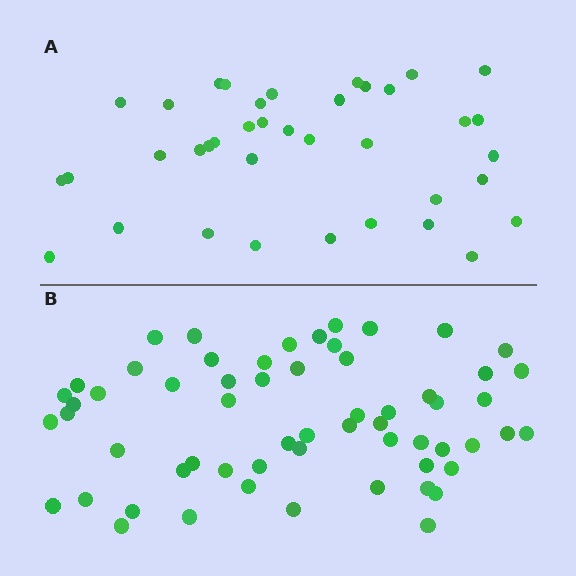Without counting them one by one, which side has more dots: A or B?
Region B (the bottom region) has more dots.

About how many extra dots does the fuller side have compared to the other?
Region B has approximately 20 more dots than region A.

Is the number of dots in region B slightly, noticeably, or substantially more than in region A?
Region B has substantially more. The ratio is roughly 1.6 to 1.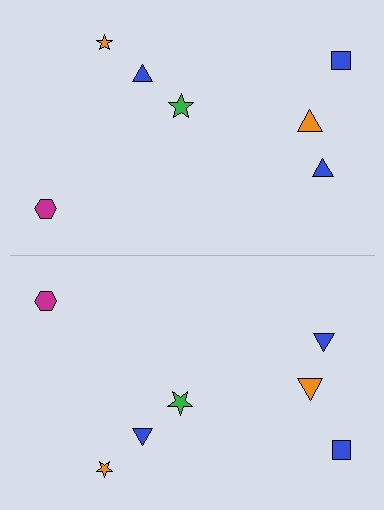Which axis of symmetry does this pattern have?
The pattern has a horizontal axis of symmetry running through the center of the image.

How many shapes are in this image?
There are 14 shapes in this image.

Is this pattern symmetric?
Yes, this pattern has bilateral (reflection) symmetry.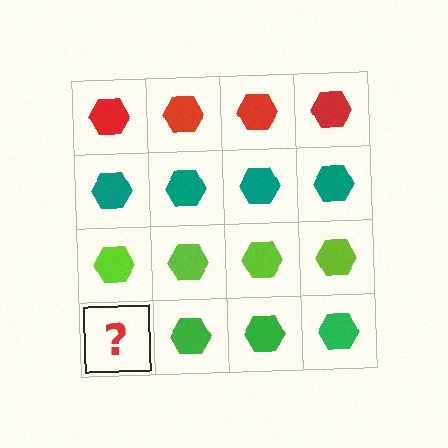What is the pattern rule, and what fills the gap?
The rule is that each row has a consistent color. The gap should be filled with a green hexagon.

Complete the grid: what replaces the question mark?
The question mark should be replaced with a green hexagon.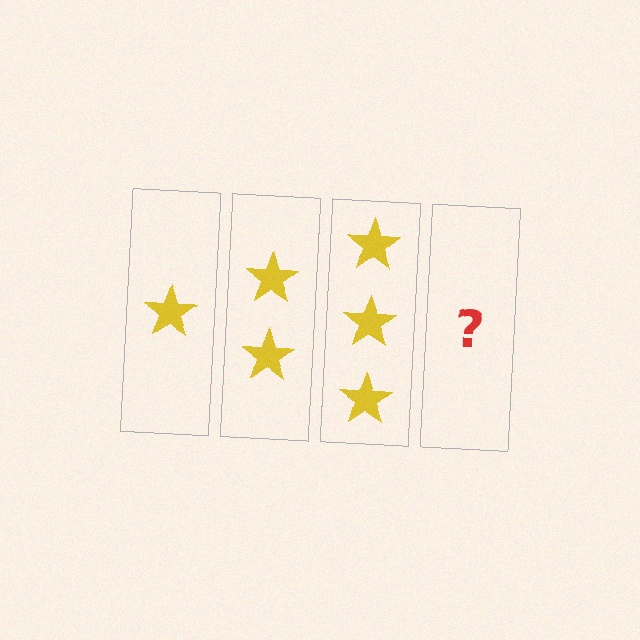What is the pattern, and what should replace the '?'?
The pattern is that each step adds one more star. The '?' should be 4 stars.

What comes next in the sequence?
The next element should be 4 stars.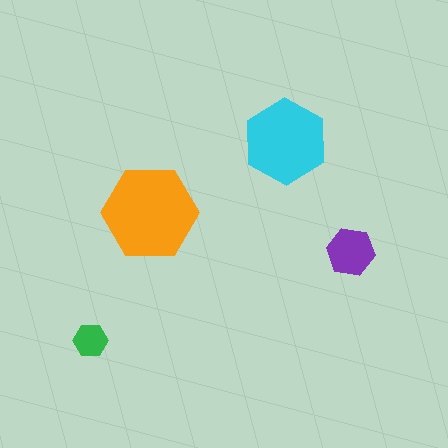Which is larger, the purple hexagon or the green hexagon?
The purple one.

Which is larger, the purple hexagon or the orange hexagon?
The orange one.